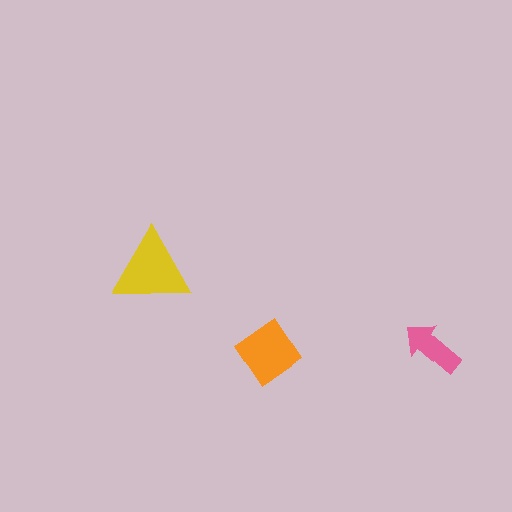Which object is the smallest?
The pink arrow.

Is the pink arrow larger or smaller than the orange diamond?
Smaller.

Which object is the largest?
The yellow triangle.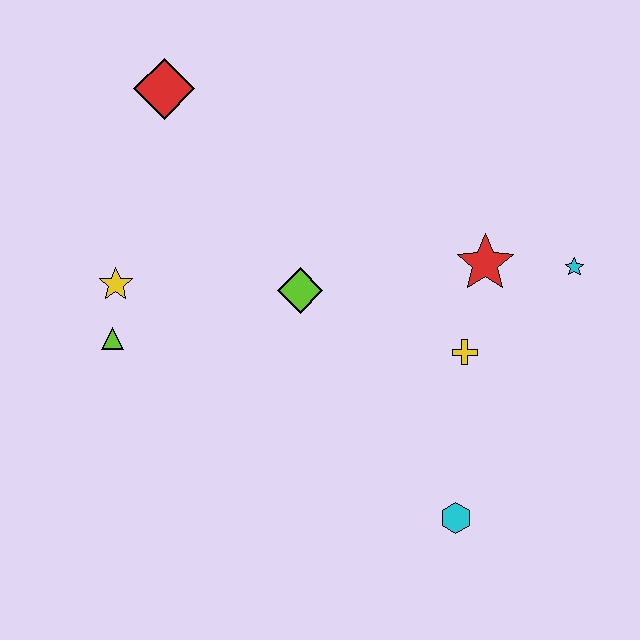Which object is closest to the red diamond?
The yellow star is closest to the red diamond.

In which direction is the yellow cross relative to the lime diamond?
The yellow cross is to the right of the lime diamond.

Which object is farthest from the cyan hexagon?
The red diamond is farthest from the cyan hexagon.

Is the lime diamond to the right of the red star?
No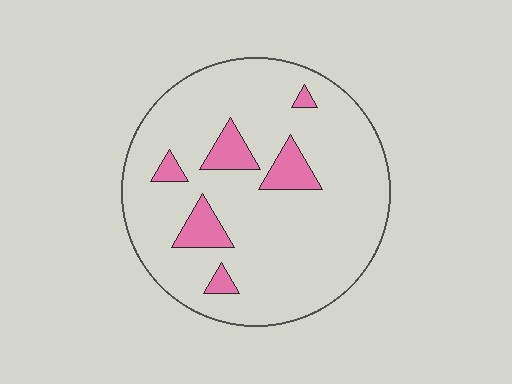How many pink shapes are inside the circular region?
6.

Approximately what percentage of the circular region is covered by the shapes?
Approximately 10%.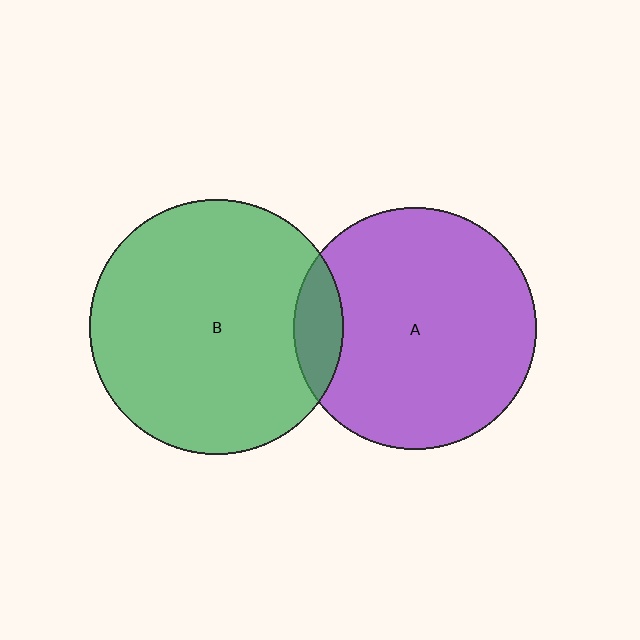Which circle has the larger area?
Circle B (green).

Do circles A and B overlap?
Yes.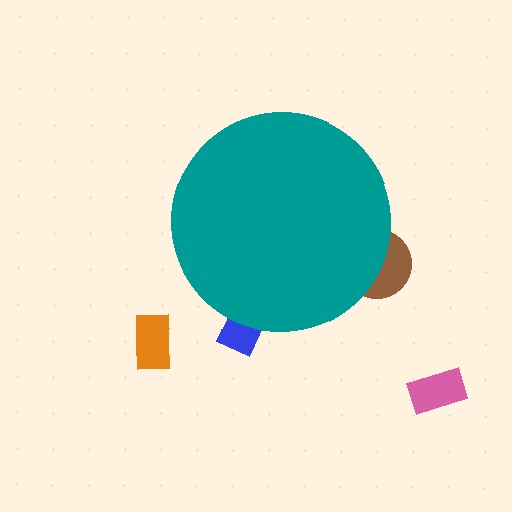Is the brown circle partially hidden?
Yes, the brown circle is partially hidden behind the teal circle.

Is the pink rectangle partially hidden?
No, the pink rectangle is fully visible.